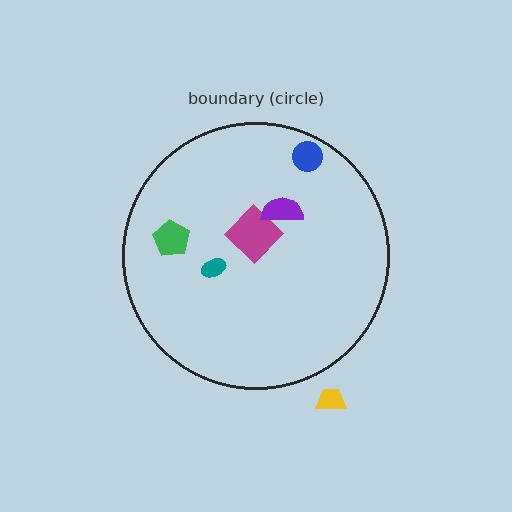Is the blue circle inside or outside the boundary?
Inside.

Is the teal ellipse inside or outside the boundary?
Inside.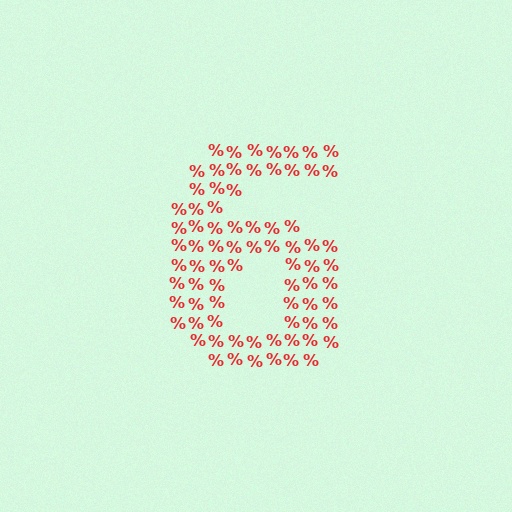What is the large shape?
The large shape is the digit 6.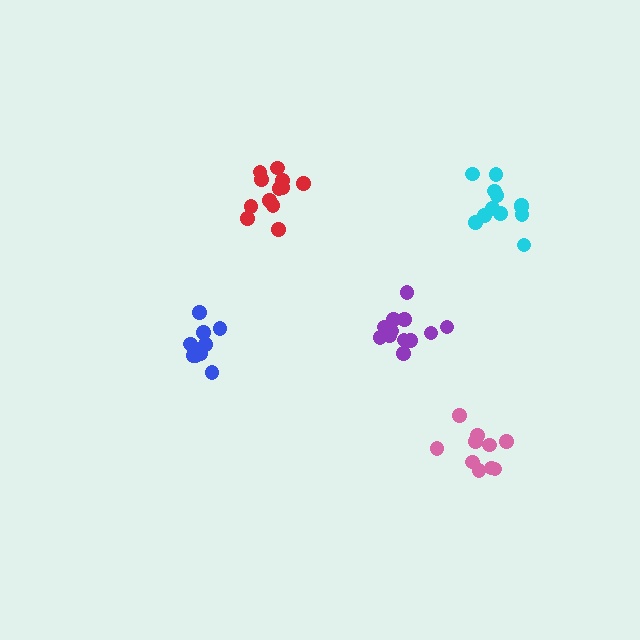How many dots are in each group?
Group 1: 10 dots, Group 2: 10 dots, Group 3: 12 dots, Group 4: 13 dots, Group 5: 12 dots (57 total).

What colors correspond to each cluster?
The clusters are colored: blue, pink, cyan, purple, red.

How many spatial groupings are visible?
There are 5 spatial groupings.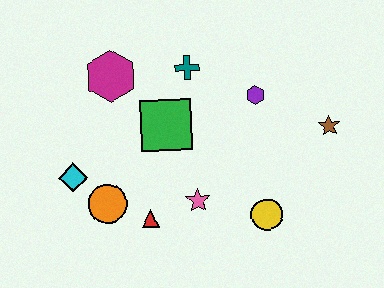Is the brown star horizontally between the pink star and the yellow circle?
No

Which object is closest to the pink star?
The red triangle is closest to the pink star.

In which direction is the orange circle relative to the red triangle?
The orange circle is to the left of the red triangle.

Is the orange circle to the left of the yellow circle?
Yes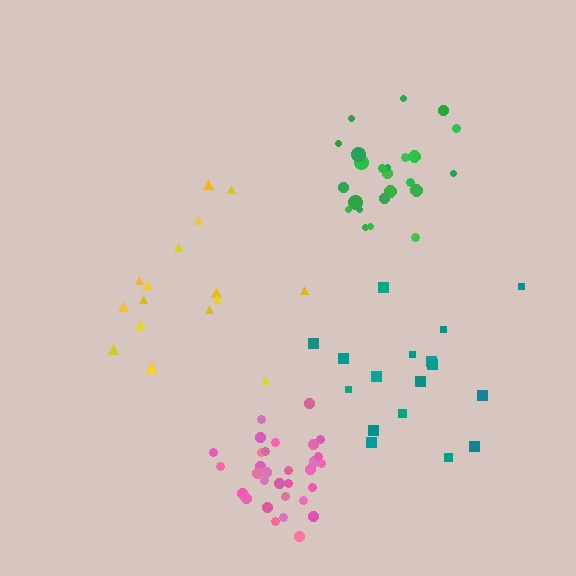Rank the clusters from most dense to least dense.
pink, green, yellow, teal.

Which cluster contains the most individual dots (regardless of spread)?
Pink (31).